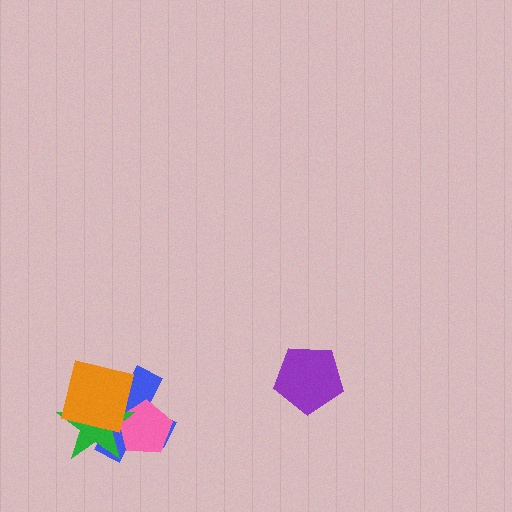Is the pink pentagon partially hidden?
Yes, it is partially covered by another shape.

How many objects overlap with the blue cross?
3 objects overlap with the blue cross.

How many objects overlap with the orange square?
3 objects overlap with the orange square.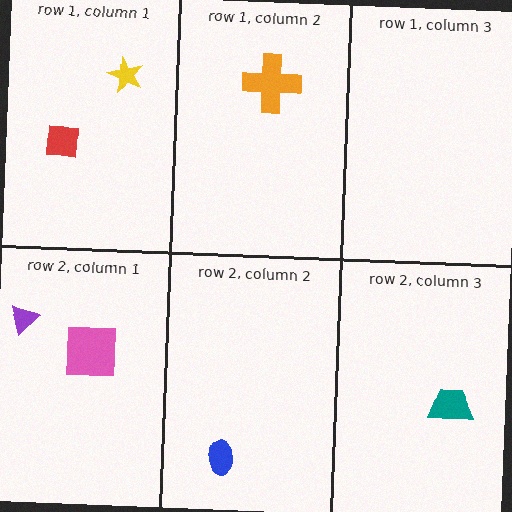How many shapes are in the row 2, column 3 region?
1.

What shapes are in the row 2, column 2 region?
The blue ellipse.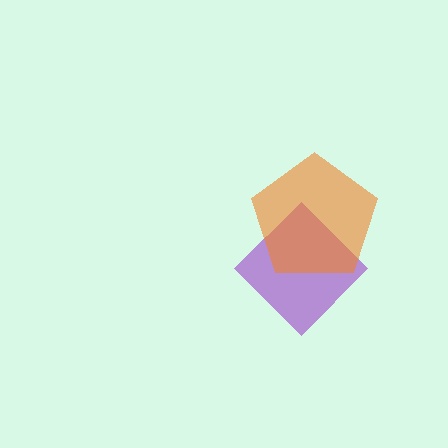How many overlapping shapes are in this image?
There are 2 overlapping shapes in the image.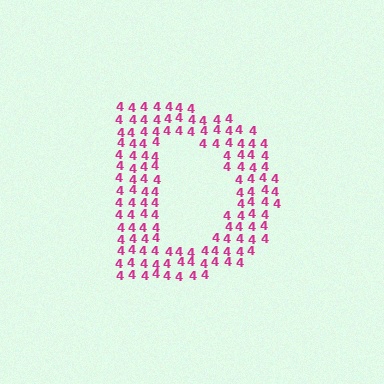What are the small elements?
The small elements are digit 4's.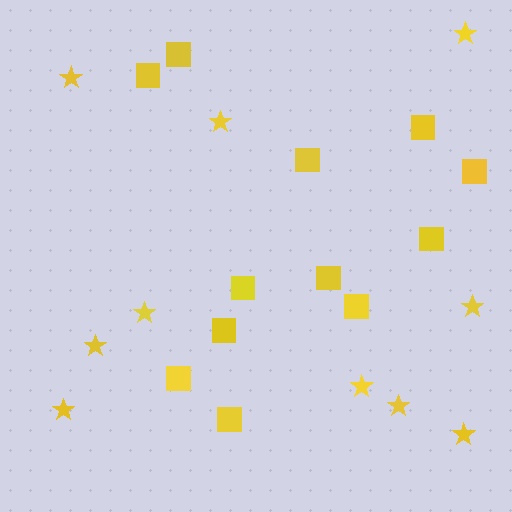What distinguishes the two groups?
There are 2 groups: one group of squares (12) and one group of stars (10).